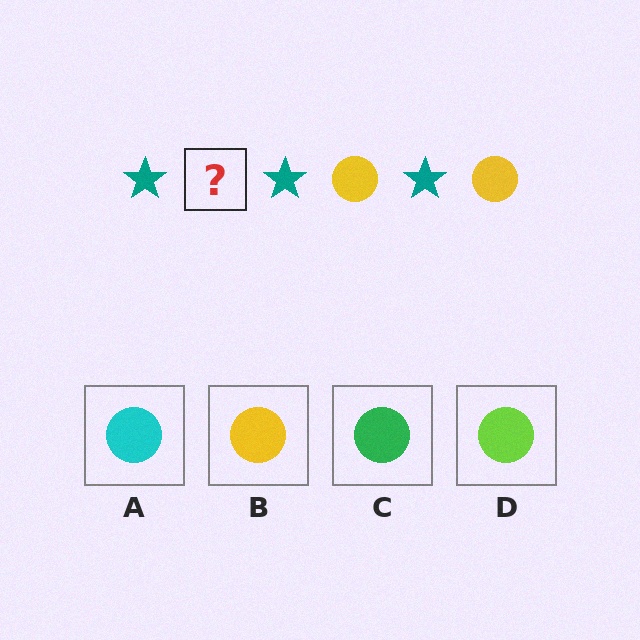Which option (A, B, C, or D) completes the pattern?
B.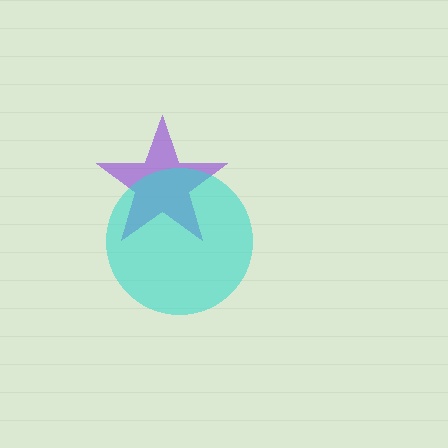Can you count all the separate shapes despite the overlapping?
Yes, there are 2 separate shapes.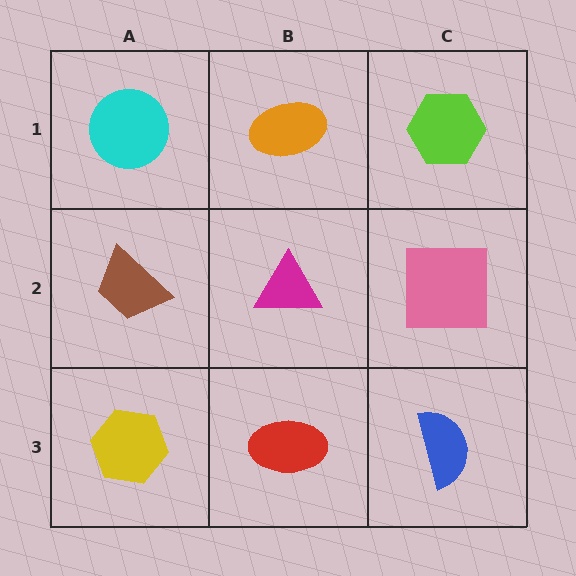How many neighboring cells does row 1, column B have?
3.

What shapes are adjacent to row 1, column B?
A magenta triangle (row 2, column B), a cyan circle (row 1, column A), a lime hexagon (row 1, column C).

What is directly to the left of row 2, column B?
A brown trapezoid.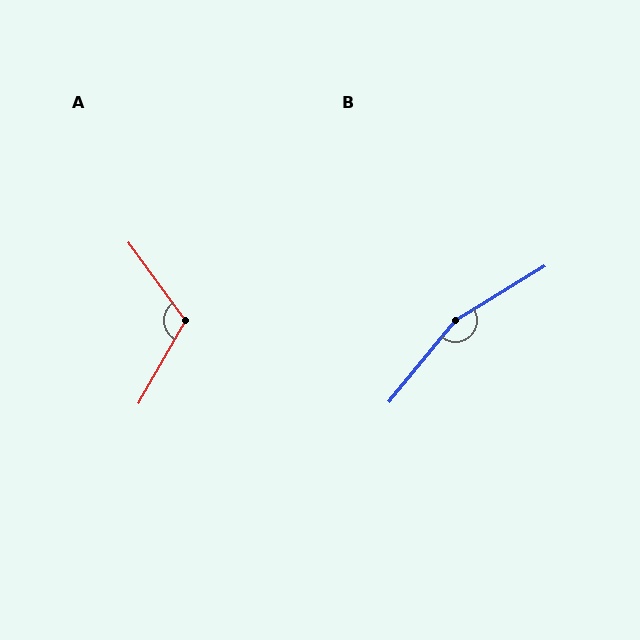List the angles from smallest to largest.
A (114°), B (161°).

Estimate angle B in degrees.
Approximately 161 degrees.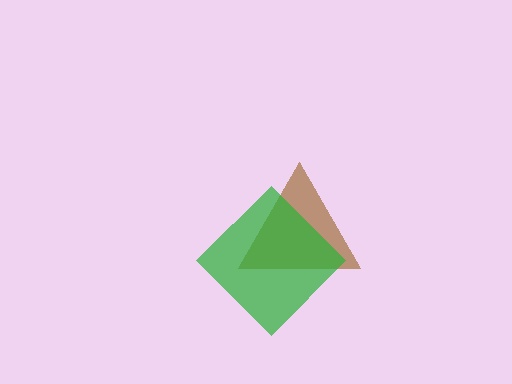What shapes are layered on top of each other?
The layered shapes are: a brown triangle, a green diamond.